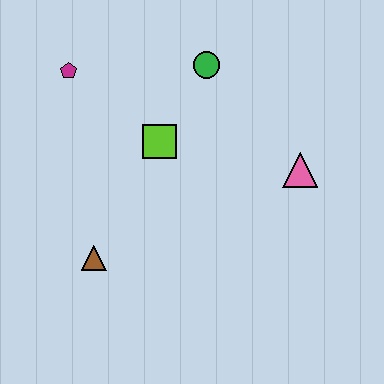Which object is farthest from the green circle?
The brown triangle is farthest from the green circle.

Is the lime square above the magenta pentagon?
No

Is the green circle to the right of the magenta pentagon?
Yes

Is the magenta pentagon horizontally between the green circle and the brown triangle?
No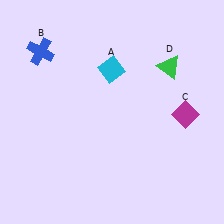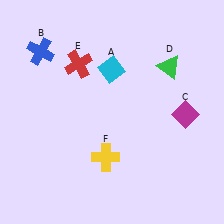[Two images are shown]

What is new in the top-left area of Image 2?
A red cross (E) was added in the top-left area of Image 2.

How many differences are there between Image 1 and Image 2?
There are 2 differences between the two images.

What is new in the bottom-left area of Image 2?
A yellow cross (F) was added in the bottom-left area of Image 2.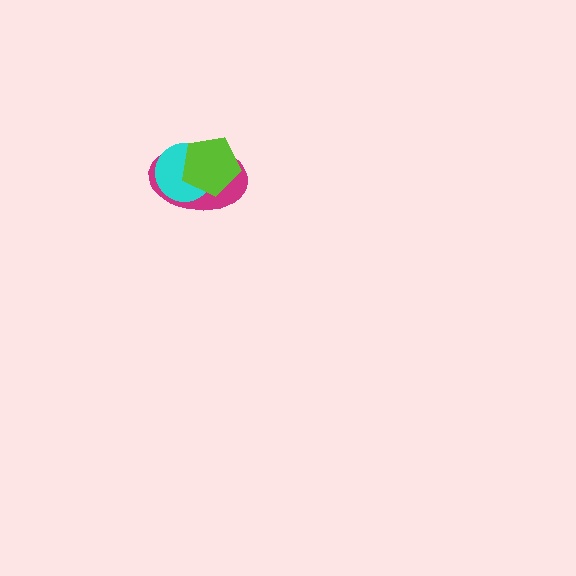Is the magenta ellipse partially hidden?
Yes, it is partially covered by another shape.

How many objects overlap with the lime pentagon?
2 objects overlap with the lime pentagon.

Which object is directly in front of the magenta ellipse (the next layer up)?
The cyan circle is directly in front of the magenta ellipse.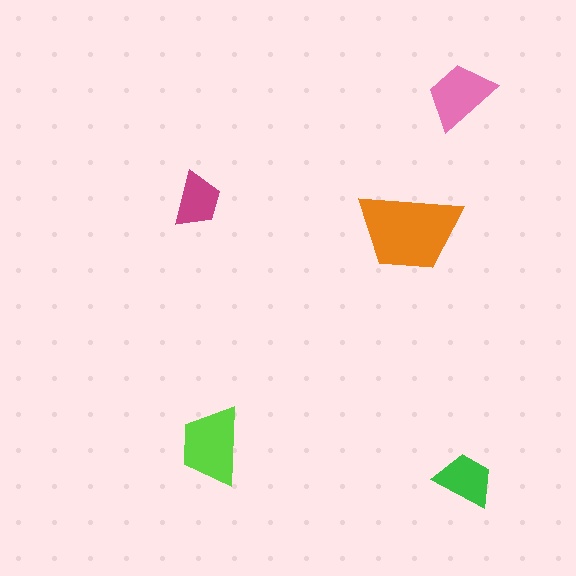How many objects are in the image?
There are 5 objects in the image.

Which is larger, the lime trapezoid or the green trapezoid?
The lime one.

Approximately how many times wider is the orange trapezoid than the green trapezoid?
About 1.5 times wider.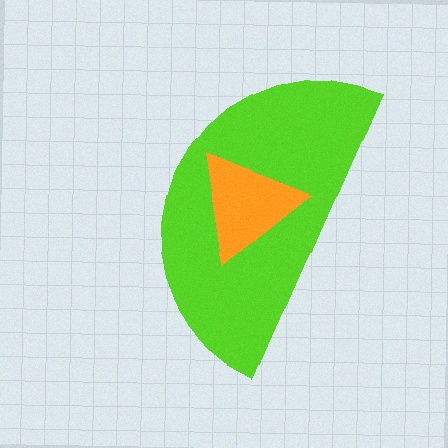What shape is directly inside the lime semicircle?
The orange triangle.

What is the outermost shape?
The lime semicircle.